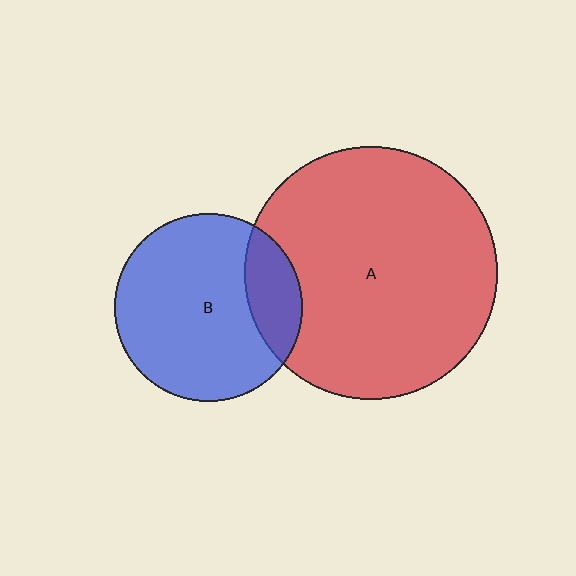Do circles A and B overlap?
Yes.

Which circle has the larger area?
Circle A (red).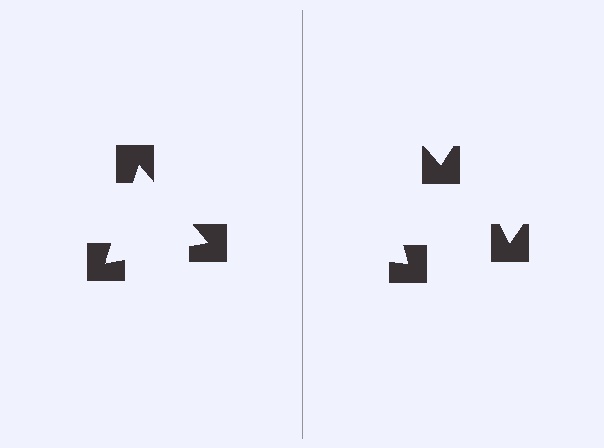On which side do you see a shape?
An illusory triangle appears on the left side. On the right side the wedge cuts are rotated, so no coherent shape forms.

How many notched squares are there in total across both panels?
6 — 3 on each side.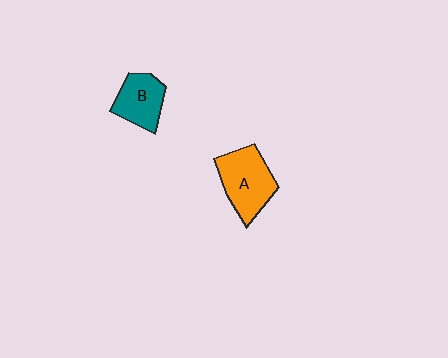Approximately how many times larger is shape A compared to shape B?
Approximately 1.4 times.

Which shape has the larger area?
Shape A (orange).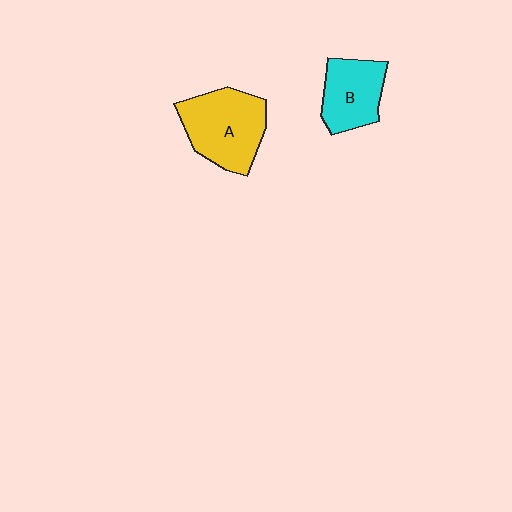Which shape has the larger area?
Shape A (yellow).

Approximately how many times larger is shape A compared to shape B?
Approximately 1.4 times.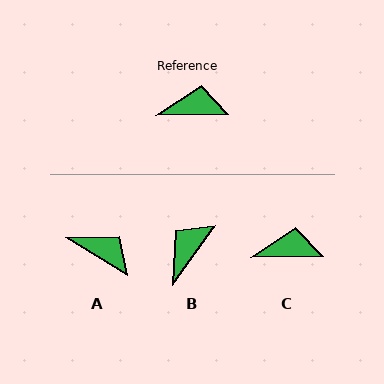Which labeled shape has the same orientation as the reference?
C.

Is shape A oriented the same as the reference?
No, it is off by about 32 degrees.